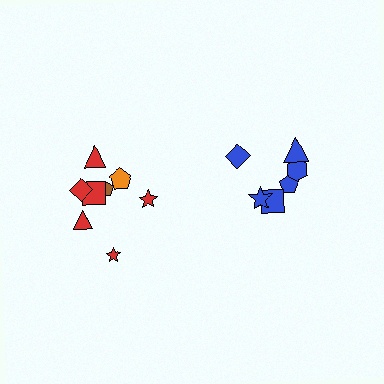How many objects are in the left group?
There are 8 objects.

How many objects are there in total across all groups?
There are 14 objects.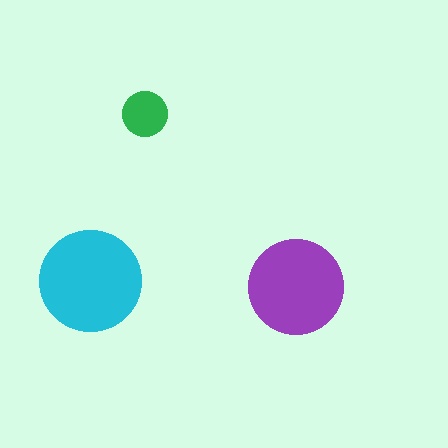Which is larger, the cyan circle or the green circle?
The cyan one.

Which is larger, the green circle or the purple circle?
The purple one.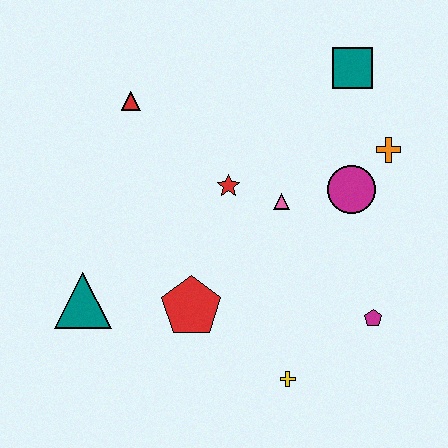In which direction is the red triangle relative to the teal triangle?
The red triangle is above the teal triangle.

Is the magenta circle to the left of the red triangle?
No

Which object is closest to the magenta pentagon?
The yellow cross is closest to the magenta pentagon.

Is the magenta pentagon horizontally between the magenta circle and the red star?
No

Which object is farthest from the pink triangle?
The teal triangle is farthest from the pink triangle.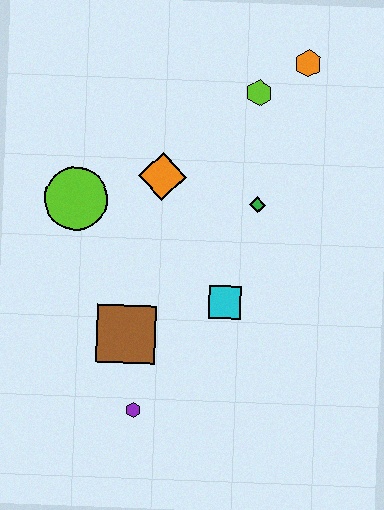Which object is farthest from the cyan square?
The orange hexagon is farthest from the cyan square.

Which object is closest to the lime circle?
The orange diamond is closest to the lime circle.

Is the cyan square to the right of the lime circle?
Yes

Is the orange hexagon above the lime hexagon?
Yes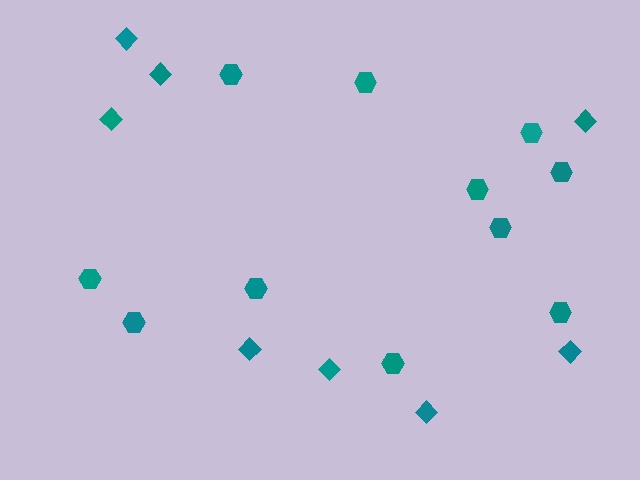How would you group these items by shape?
There are 2 groups: one group of diamonds (8) and one group of hexagons (11).